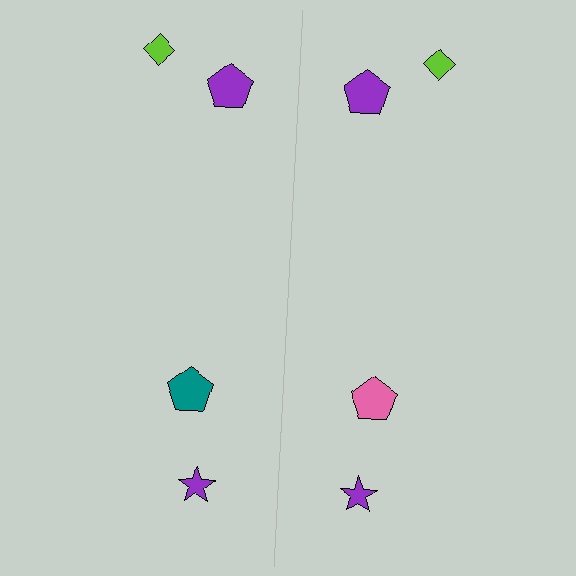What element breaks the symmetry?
The pink pentagon on the right side breaks the symmetry — its mirror counterpart is teal.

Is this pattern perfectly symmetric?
No, the pattern is not perfectly symmetric. The pink pentagon on the right side breaks the symmetry — its mirror counterpart is teal.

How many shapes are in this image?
There are 8 shapes in this image.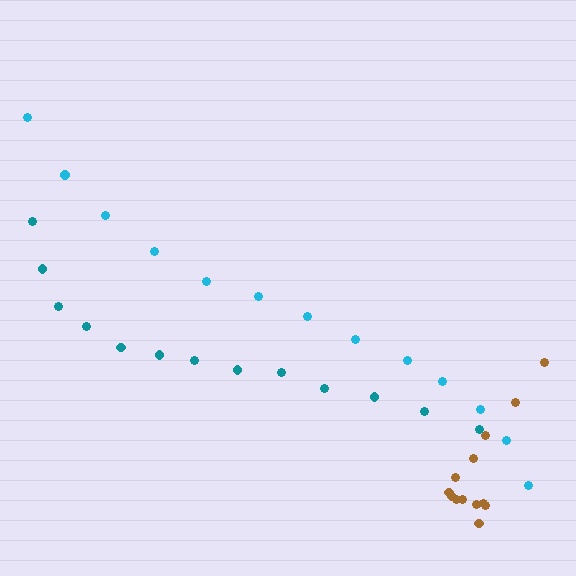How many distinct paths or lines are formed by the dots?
There are 3 distinct paths.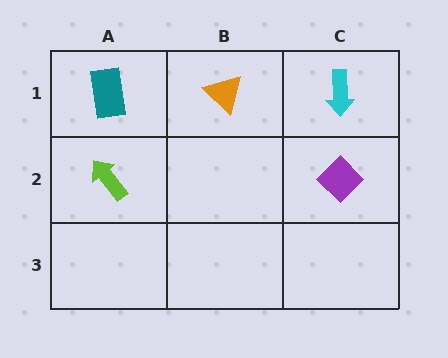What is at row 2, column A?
A lime arrow.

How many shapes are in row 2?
2 shapes.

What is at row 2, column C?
A purple diamond.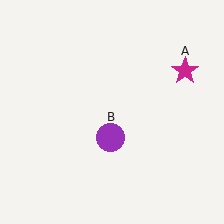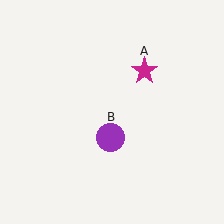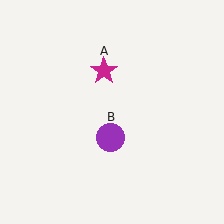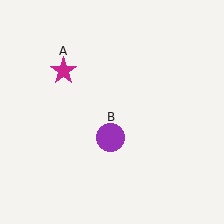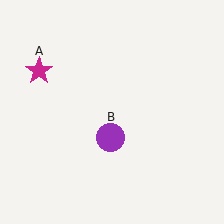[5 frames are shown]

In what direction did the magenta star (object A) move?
The magenta star (object A) moved left.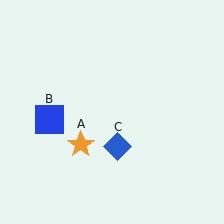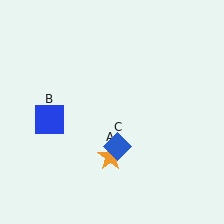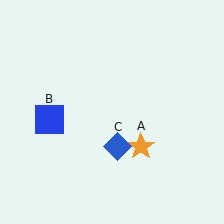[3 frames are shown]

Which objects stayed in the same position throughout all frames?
Blue square (object B) and blue diamond (object C) remained stationary.